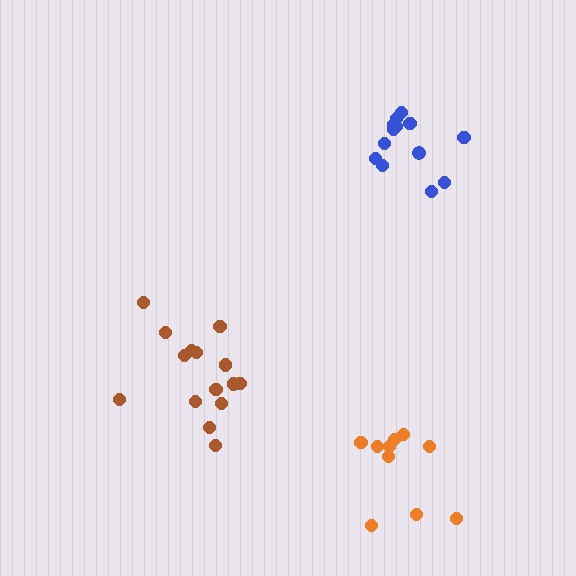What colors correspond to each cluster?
The clusters are colored: blue, orange, brown.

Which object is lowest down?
The orange cluster is bottommost.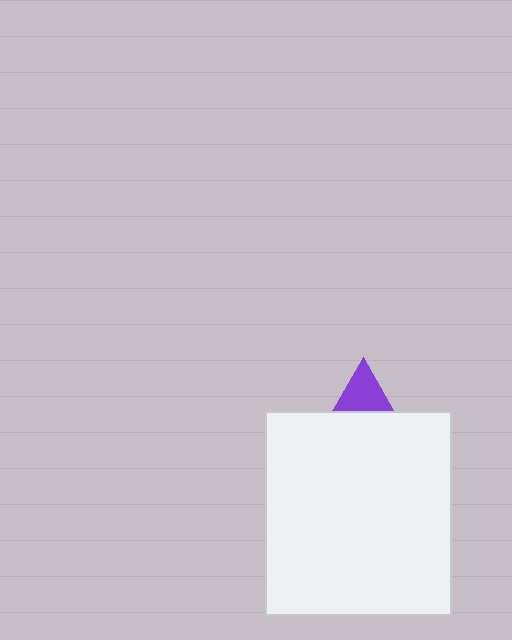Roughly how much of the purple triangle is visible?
A small part of it is visible (roughly 35%).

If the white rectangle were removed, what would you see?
You would see the complete purple triangle.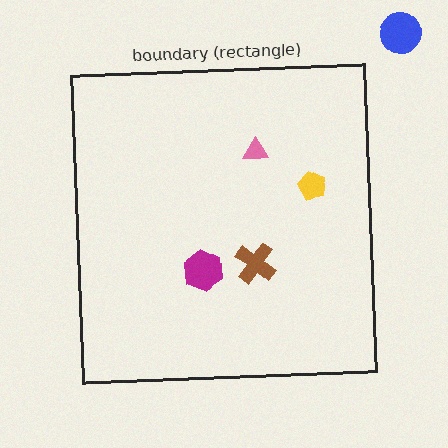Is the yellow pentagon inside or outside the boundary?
Inside.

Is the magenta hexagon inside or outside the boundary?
Inside.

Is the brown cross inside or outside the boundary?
Inside.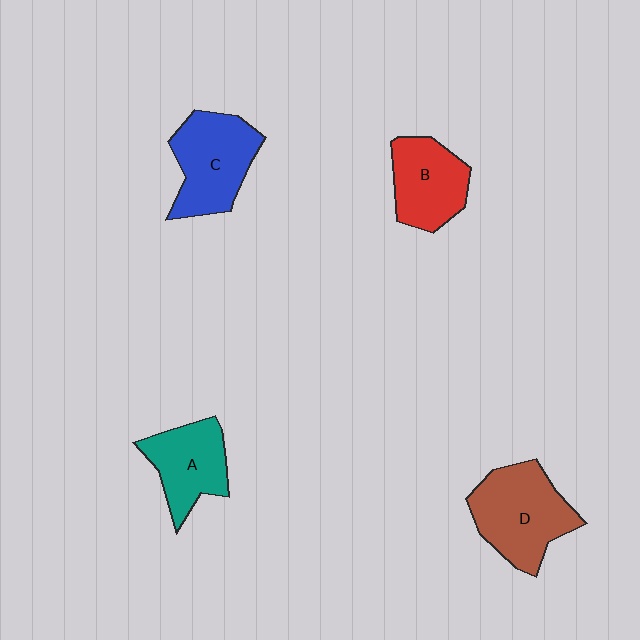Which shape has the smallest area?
Shape A (teal).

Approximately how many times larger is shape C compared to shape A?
Approximately 1.2 times.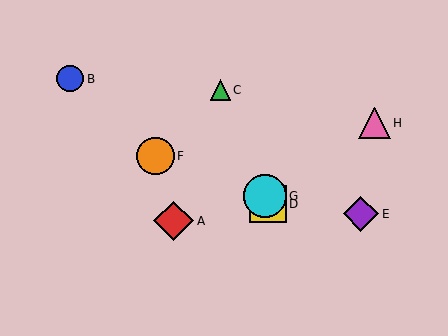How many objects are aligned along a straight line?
3 objects (C, D, G) are aligned along a straight line.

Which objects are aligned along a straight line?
Objects C, D, G are aligned along a straight line.